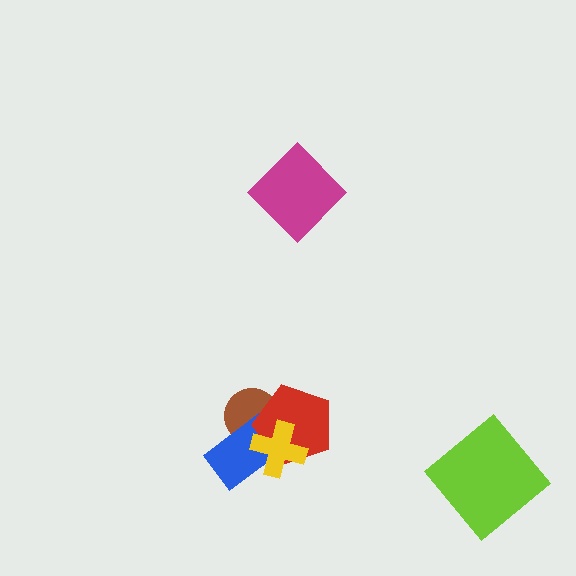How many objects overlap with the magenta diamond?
0 objects overlap with the magenta diamond.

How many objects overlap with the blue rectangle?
3 objects overlap with the blue rectangle.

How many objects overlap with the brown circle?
3 objects overlap with the brown circle.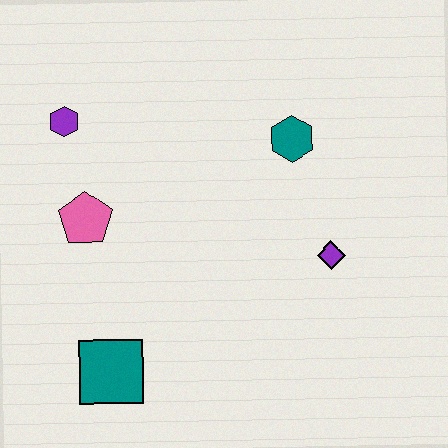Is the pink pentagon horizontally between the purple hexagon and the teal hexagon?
Yes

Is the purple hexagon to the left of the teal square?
Yes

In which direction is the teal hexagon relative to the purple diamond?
The teal hexagon is above the purple diamond.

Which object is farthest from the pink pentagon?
The purple diamond is farthest from the pink pentagon.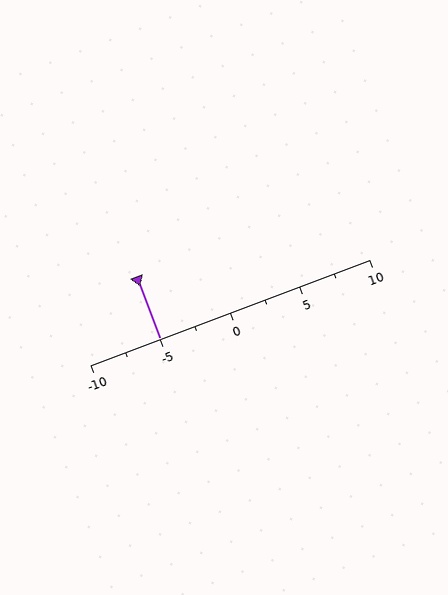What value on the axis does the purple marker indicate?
The marker indicates approximately -5.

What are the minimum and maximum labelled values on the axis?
The axis runs from -10 to 10.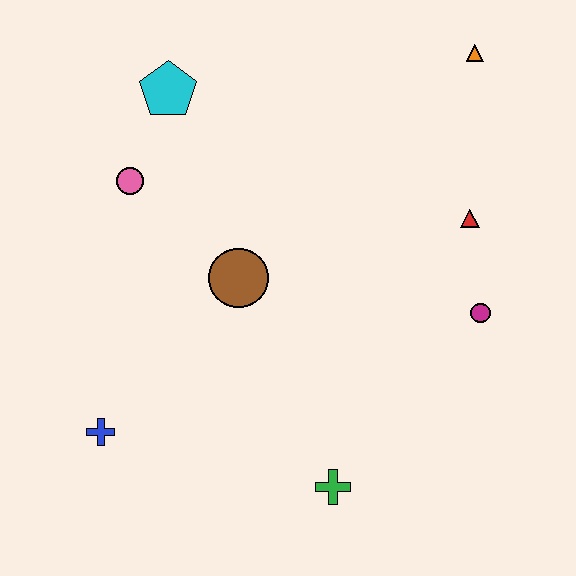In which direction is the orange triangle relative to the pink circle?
The orange triangle is to the right of the pink circle.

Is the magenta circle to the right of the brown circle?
Yes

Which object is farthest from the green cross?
The orange triangle is farthest from the green cross.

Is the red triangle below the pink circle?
Yes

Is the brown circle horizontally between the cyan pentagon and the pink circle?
No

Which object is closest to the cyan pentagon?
The pink circle is closest to the cyan pentagon.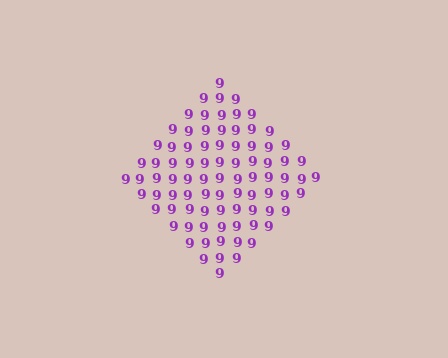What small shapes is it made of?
It is made of small digit 9's.